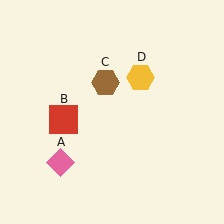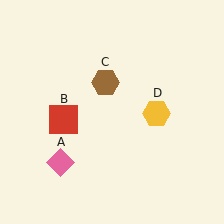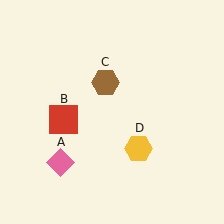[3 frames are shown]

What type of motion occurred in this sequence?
The yellow hexagon (object D) rotated clockwise around the center of the scene.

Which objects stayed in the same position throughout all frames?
Pink diamond (object A) and red square (object B) and brown hexagon (object C) remained stationary.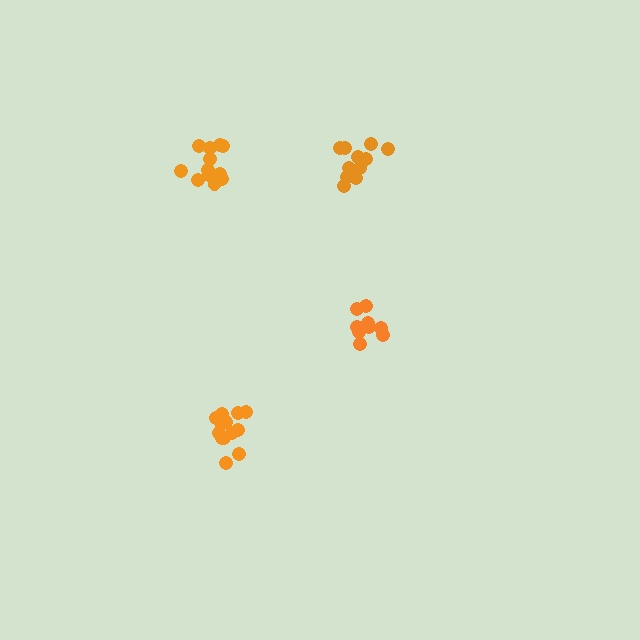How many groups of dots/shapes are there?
There are 4 groups.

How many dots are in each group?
Group 1: 11 dots, Group 2: 13 dots, Group 3: 9 dots, Group 4: 12 dots (45 total).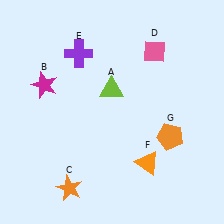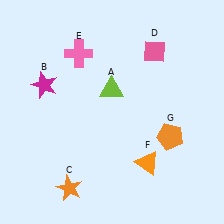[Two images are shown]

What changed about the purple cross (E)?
In Image 1, E is purple. In Image 2, it changed to pink.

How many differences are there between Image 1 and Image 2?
There is 1 difference between the two images.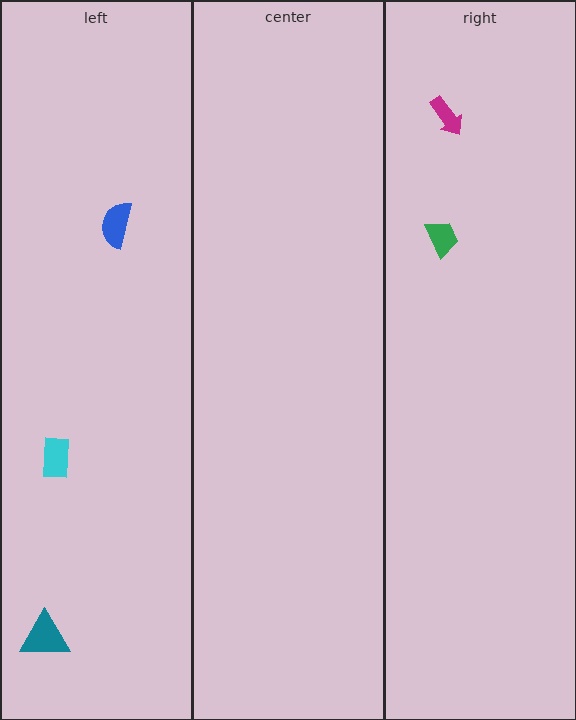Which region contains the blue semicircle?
The left region.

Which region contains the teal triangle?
The left region.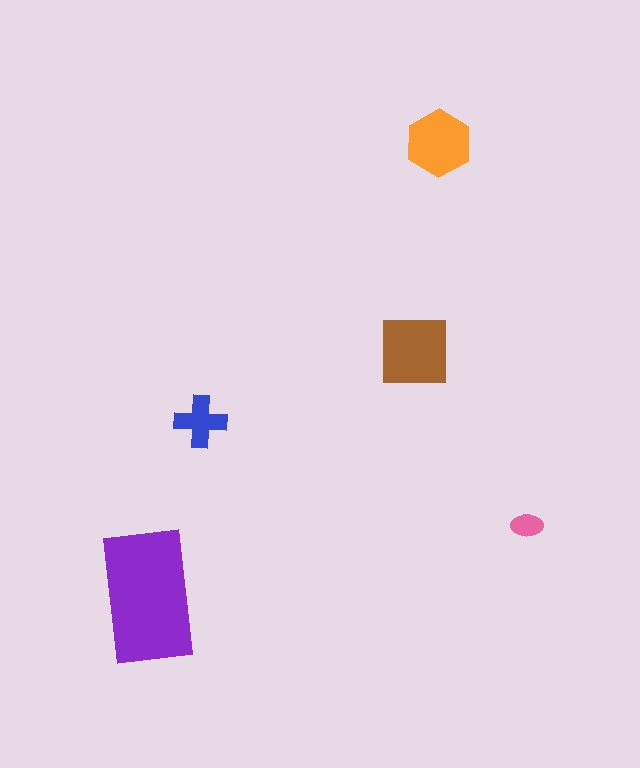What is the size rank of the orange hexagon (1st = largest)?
3rd.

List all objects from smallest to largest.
The pink ellipse, the blue cross, the orange hexagon, the brown square, the purple rectangle.